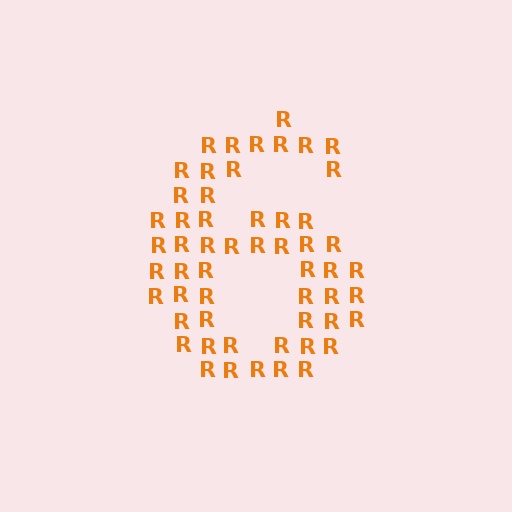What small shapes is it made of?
It is made of small letter R's.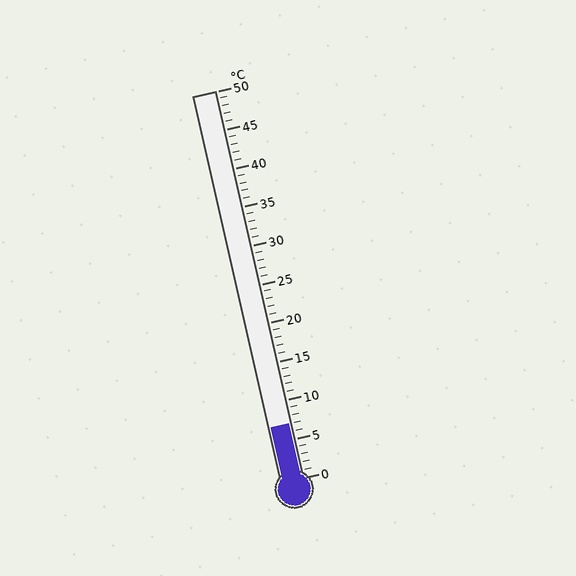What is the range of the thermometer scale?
The thermometer scale ranges from 0°C to 50°C.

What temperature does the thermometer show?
The thermometer shows approximately 7°C.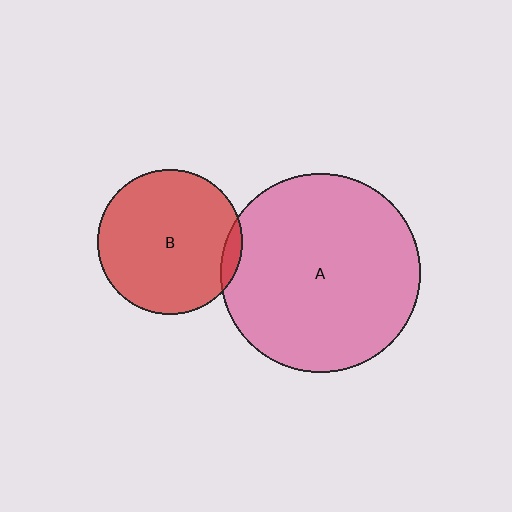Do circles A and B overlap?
Yes.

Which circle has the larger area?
Circle A (pink).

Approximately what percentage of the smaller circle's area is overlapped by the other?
Approximately 5%.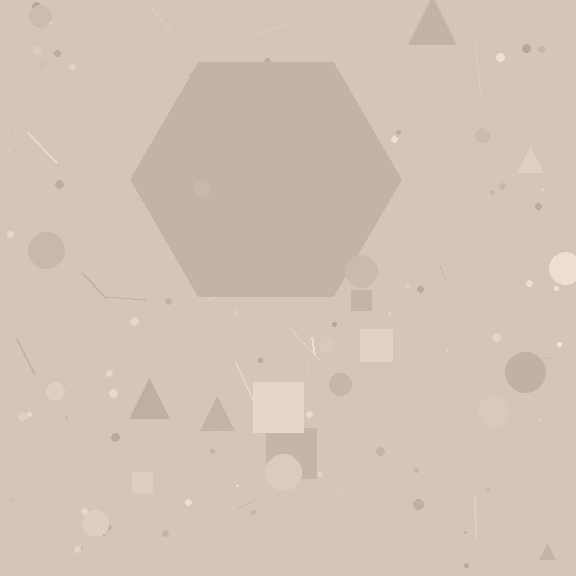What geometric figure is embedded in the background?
A hexagon is embedded in the background.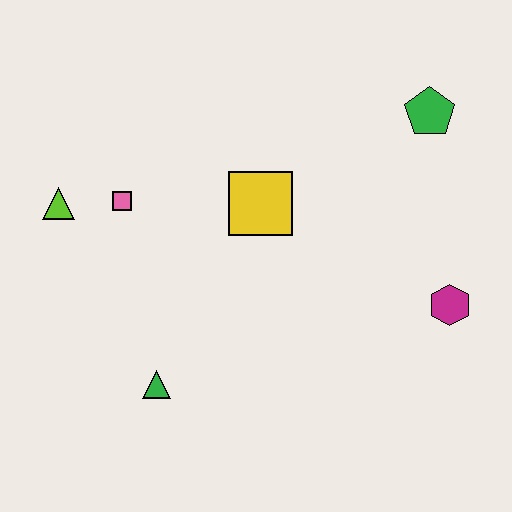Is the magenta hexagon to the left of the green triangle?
No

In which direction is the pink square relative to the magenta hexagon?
The pink square is to the left of the magenta hexagon.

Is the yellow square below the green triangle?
No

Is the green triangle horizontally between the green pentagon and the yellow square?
No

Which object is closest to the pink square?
The lime triangle is closest to the pink square.